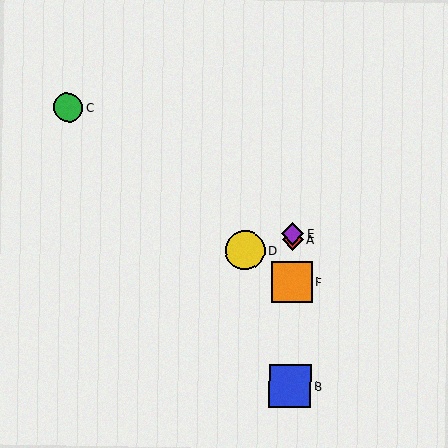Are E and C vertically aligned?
No, E is at x≈293 and C is at x≈68.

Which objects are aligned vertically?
Objects A, B, E, F are aligned vertically.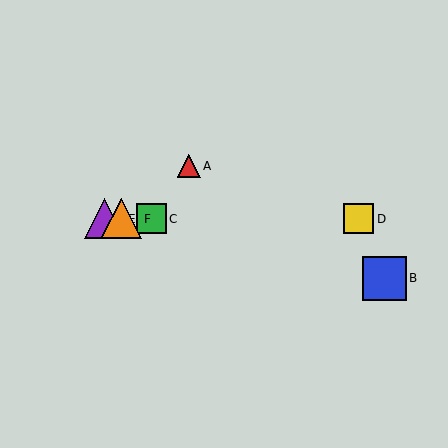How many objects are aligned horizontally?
4 objects (C, D, E, F) are aligned horizontally.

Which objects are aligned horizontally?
Objects C, D, E, F are aligned horizontally.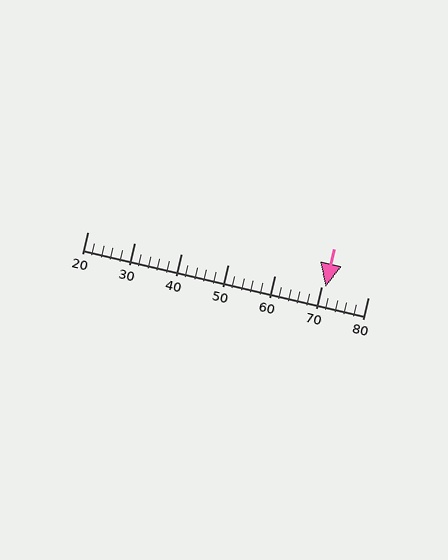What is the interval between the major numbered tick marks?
The major tick marks are spaced 10 units apart.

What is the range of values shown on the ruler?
The ruler shows values from 20 to 80.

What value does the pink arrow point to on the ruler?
The pink arrow points to approximately 71.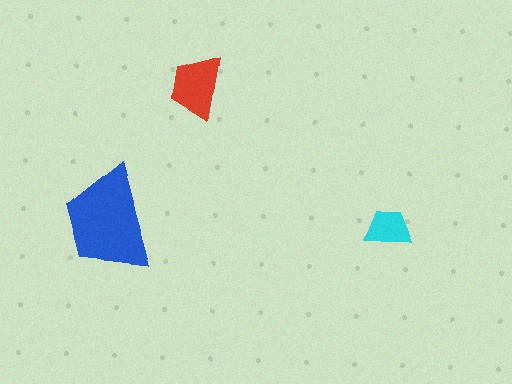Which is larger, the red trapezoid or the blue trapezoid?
The blue one.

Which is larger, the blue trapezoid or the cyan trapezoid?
The blue one.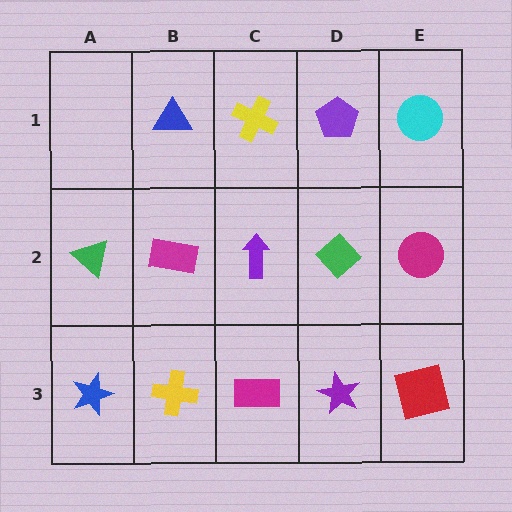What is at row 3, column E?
A red square.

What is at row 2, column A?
A green triangle.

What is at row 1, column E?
A cyan circle.